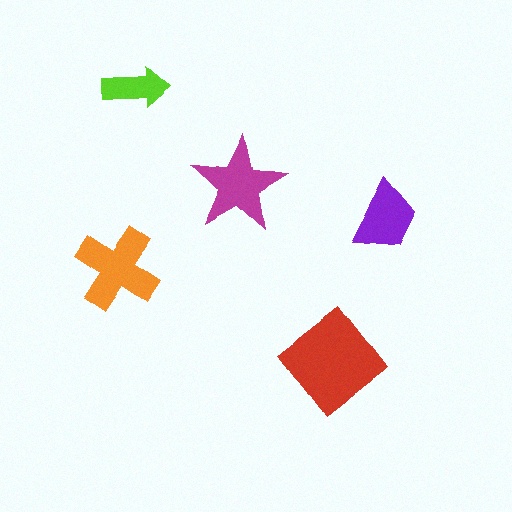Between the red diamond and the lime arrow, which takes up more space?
The red diamond.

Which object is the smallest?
The lime arrow.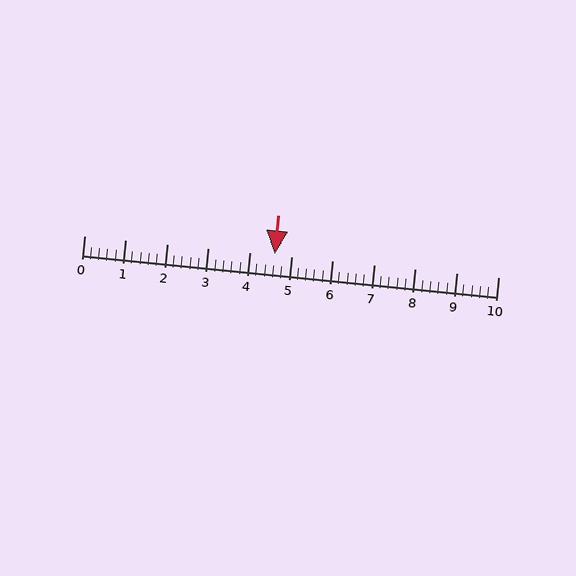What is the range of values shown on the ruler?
The ruler shows values from 0 to 10.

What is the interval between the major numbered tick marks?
The major tick marks are spaced 1 units apart.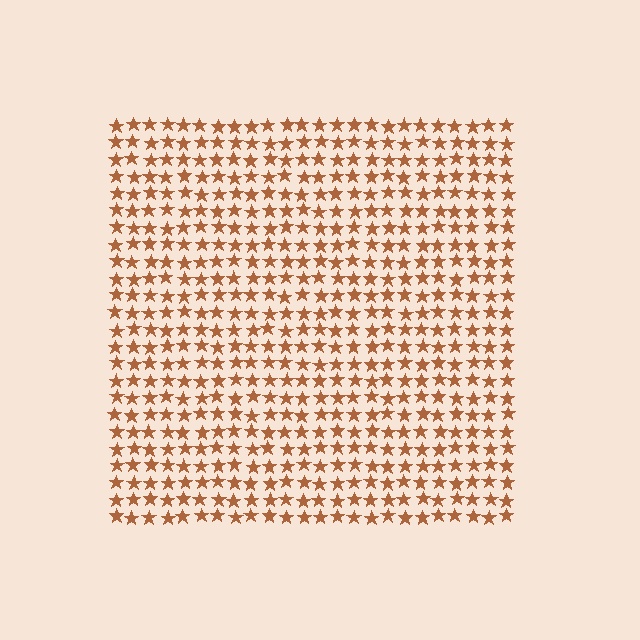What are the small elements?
The small elements are stars.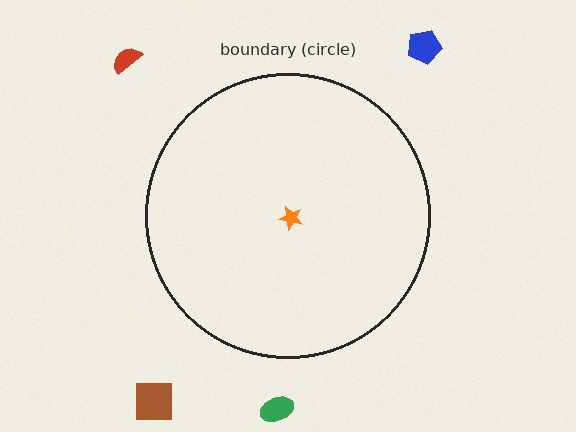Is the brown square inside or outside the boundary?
Outside.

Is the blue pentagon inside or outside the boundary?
Outside.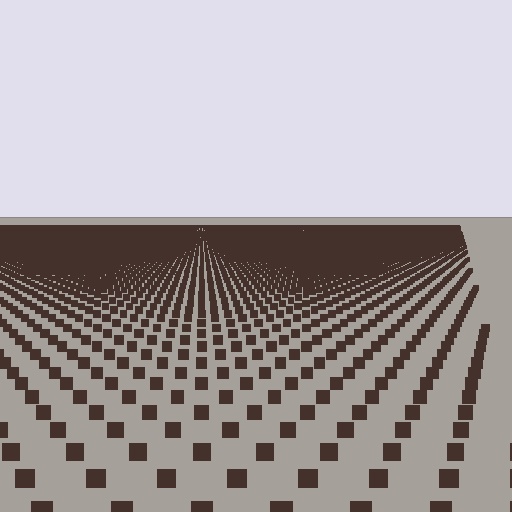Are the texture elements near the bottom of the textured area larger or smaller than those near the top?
Larger. Near the bottom, elements are closer to the viewer and appear at a bigger on-screen size.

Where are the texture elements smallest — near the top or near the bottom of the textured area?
Near the top.